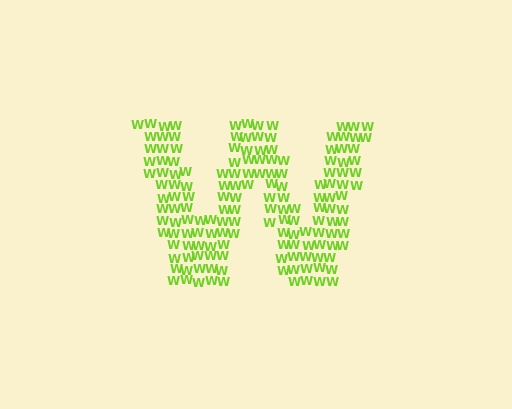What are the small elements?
The small elements are letter W's.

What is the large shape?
The large shape is the letter W.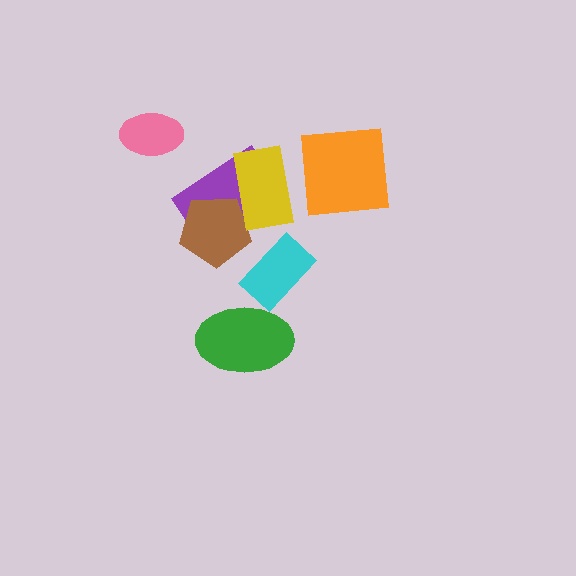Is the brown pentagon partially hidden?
Yes, it is partially covered by another shape.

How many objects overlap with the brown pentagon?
2 objects overlap with the brown pentagon.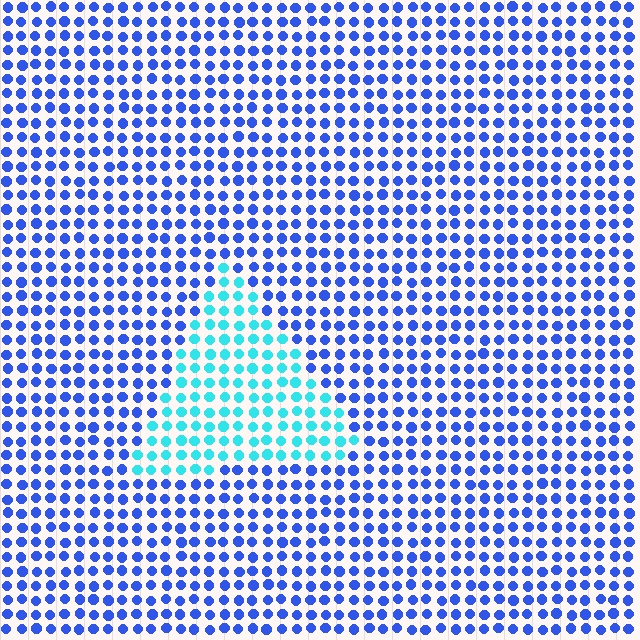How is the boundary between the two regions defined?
The boundary is defined purely by a slight shift in hue (about 46 degrees). Spacing, size, and orientation are identical on both sides.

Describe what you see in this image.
The image is filled with small blue elements in a uniform arrangement. A triangle-shaped region is visible where the elements are tinted to a slightly different hue, forming a subtle color boundary.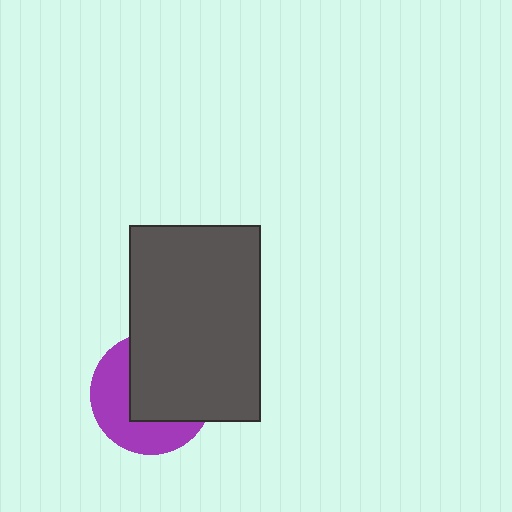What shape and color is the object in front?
The object in front is a dark gray rectangle.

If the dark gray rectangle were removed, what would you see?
You would see the complete purple circle.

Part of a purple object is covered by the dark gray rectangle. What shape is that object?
It is a circle.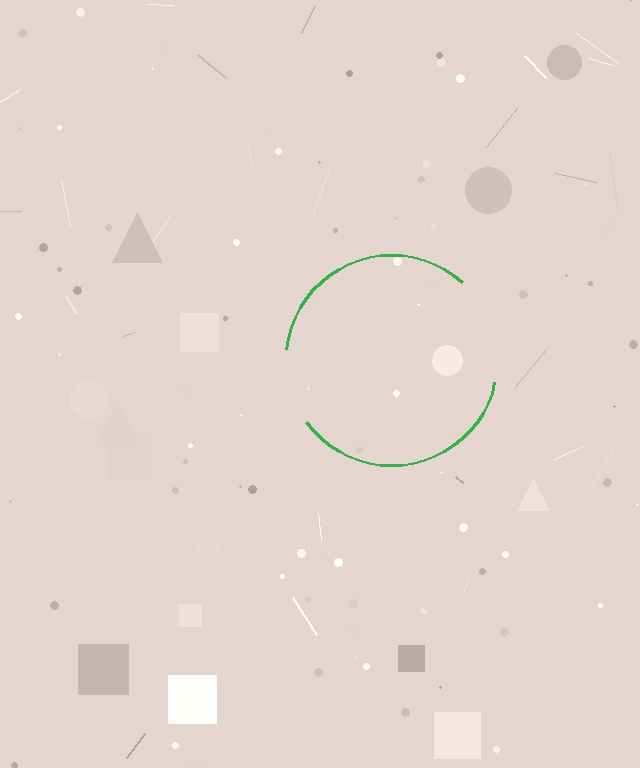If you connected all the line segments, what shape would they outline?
They would outline a circle.